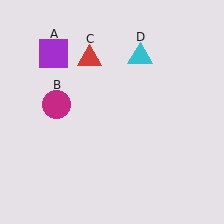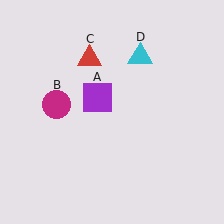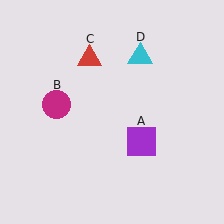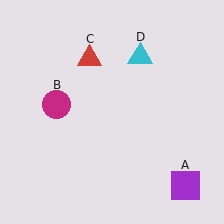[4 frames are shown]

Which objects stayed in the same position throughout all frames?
Magenta circle (object B) and red triangle (object C) and cyan triangle (object D) remained stationary.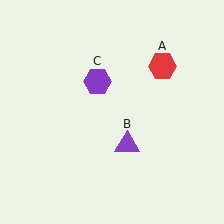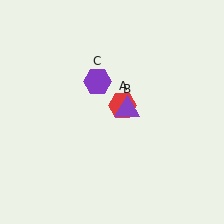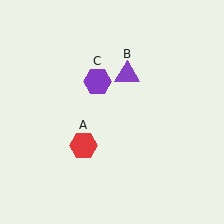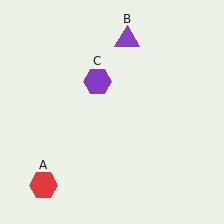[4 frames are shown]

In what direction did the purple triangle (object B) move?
The purple triangle (object B) moved up.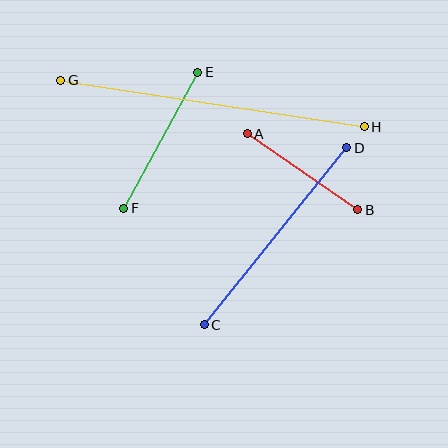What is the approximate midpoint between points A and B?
The midpoint is at approximately (303, 172) pixels.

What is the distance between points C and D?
The distance is approximately 227 pixels.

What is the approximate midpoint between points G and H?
The midpoint is at approximately (213, 103) pixels.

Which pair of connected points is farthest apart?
Points G and H are farthest apart.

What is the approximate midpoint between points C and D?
The midpoint is at approximately (275, 236) pixels.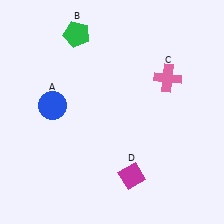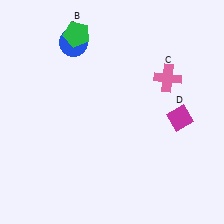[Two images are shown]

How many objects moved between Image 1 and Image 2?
2 objects moved between the two images.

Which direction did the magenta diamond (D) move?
The magenta diamond (D) moved up.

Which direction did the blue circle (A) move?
The blue circle (A) moved up.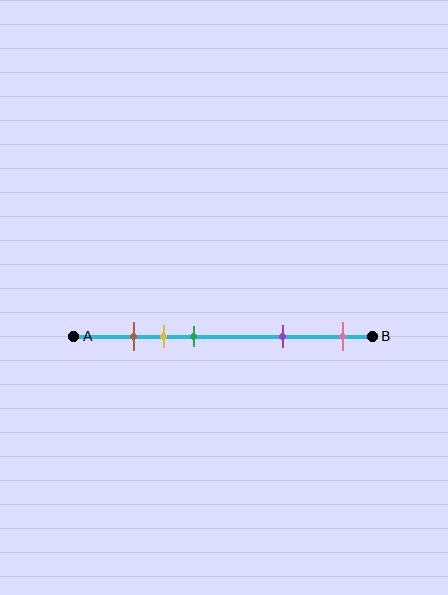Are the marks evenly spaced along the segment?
No, the marks are not evenly spaced.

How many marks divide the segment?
There are 5 marks dividing the segment.